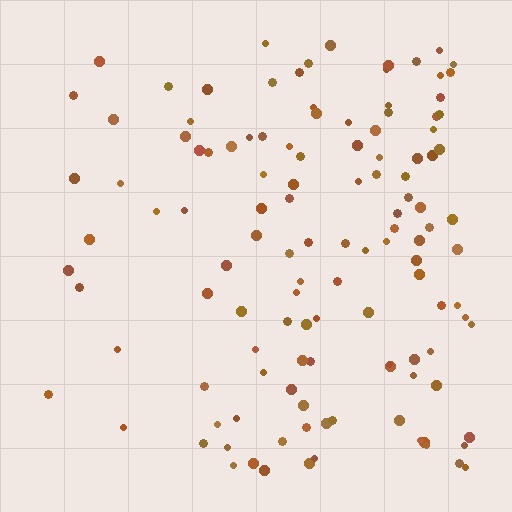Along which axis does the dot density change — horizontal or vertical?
Horizontal.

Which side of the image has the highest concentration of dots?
The right.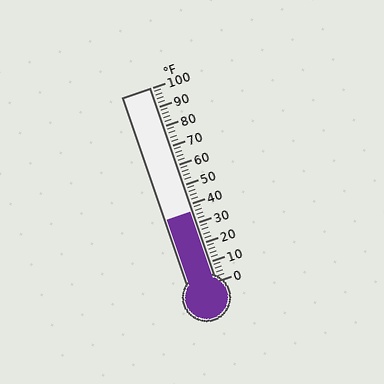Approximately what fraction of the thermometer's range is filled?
The thermometer is filled to approximately 35% of its range.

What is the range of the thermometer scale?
The thermometer scale ranges from 0°F to 100°F.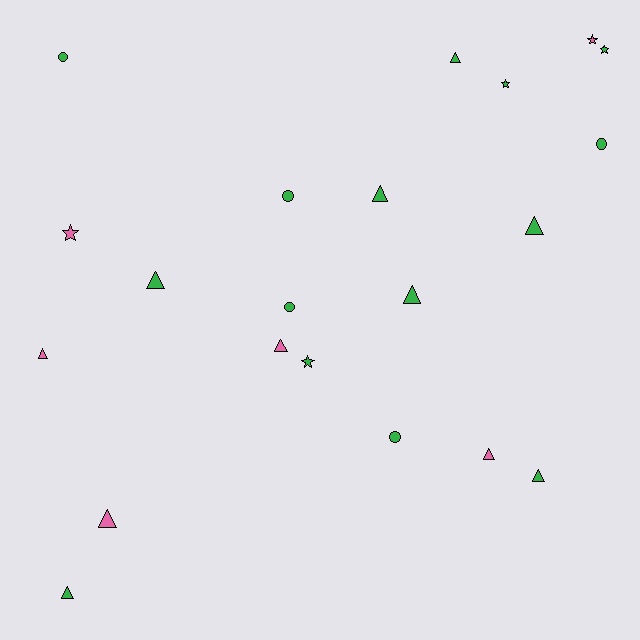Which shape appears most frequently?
Triangle, with 11 objects.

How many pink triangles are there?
There are 4 pink triangles.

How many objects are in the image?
There are 21 objects.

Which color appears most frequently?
Green, with 15 objects.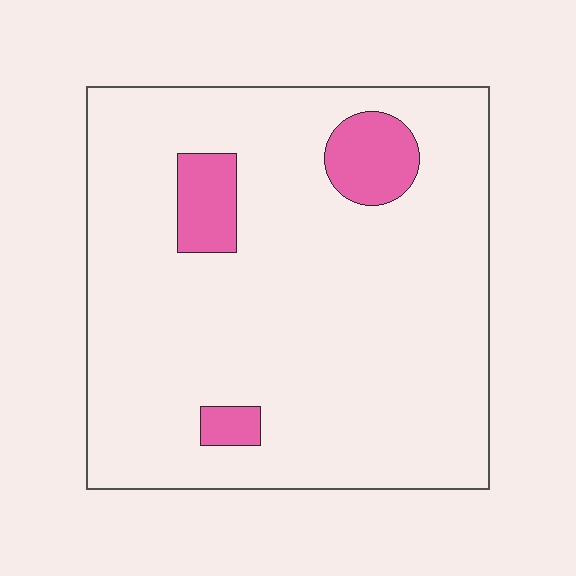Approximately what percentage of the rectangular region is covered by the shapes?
Approximately 10%.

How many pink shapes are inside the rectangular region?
3.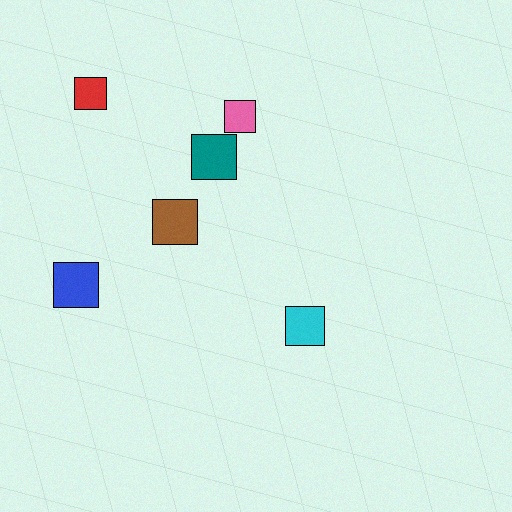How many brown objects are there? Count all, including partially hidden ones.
There is 1 brown object.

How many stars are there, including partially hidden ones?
There are no stars.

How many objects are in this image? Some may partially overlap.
There are 6 objects.